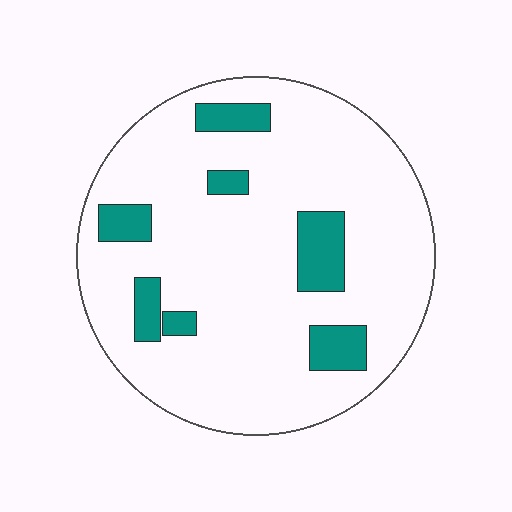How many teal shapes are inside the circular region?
7.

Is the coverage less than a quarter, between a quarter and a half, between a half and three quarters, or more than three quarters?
Less than a quarter.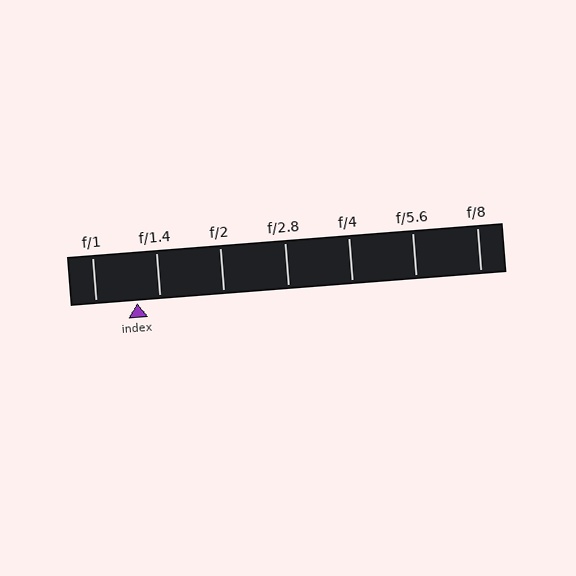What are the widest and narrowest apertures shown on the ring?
The widest aperture shown is f/1 and the narrowest is f/8.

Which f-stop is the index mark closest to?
The index mark is closest to f/1.4.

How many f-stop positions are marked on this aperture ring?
There are 7 f-stop positions marked.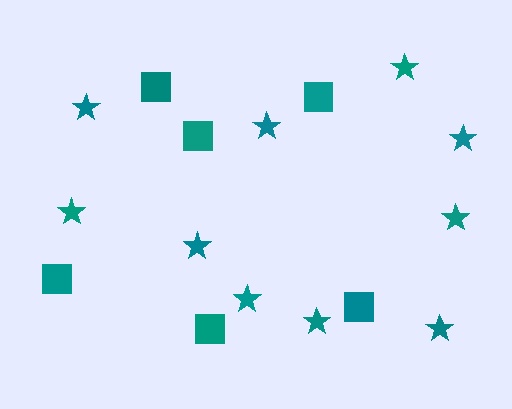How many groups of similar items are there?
There are 2 groups: one group of stars (10) and one group of squares (6).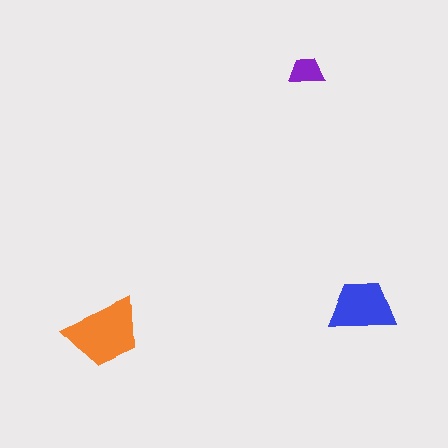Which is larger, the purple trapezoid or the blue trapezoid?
The blue one.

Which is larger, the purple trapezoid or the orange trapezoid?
The orange one.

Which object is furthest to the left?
The orange trapezoid is leftmost.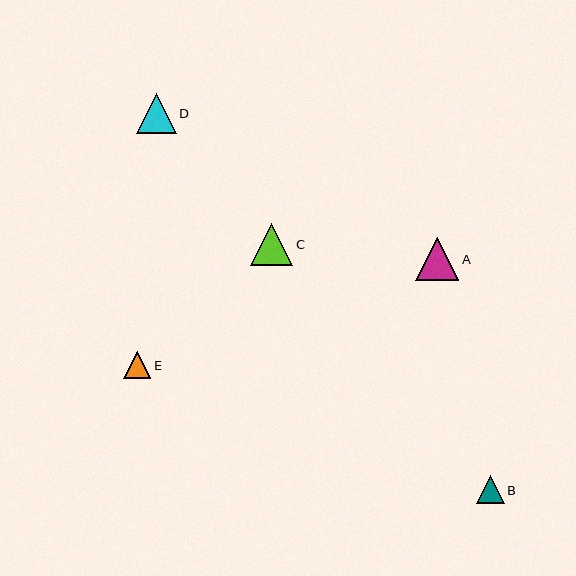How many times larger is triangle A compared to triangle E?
Triangle A is approximately 1.6 times the size of triangle E.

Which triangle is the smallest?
Triangle B is the smallest with a size of approximately 28 pixels.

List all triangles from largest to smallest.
From largest to smallest: A, C, D, E, B.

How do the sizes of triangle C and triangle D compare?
Triangle C and triangle D are approximately the same size.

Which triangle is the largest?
Triangle A is the largest with a size of approximately 44 pixels.